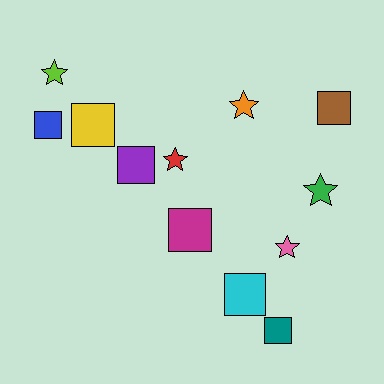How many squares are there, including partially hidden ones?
There are 7 squares.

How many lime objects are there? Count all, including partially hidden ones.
There is 1 lime object.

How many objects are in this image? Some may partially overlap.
There are 12 objects.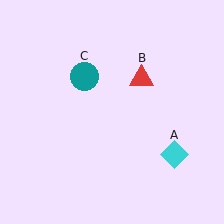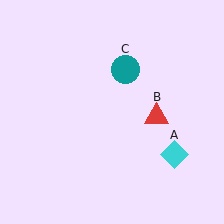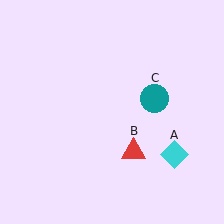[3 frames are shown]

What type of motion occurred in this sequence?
The red triangle (object B), teal circle (object C) rotated clockwise around the center of the scene.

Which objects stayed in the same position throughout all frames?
Cyan diamond (object A) remained stationary.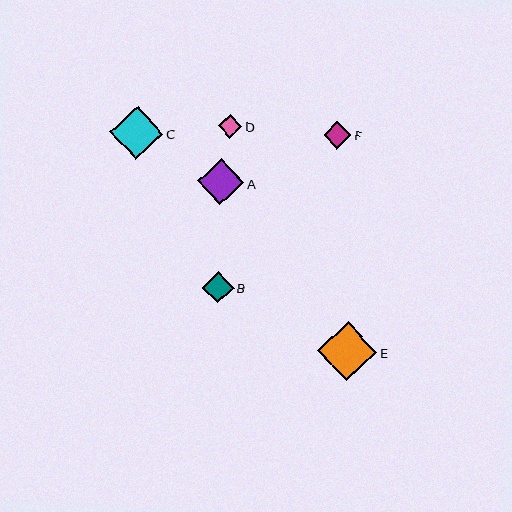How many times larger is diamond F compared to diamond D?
Diamond F is approximately 1.2 times the size of diamond D.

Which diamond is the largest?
Diamond E is the largest with a size of approximately 59 pixels.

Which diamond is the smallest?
Diamond D is the smallest with a size of approximately 23 pixels.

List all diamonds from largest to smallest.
From largest to smallest: E, C, A, B, F, D.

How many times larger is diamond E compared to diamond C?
Diamond E is approximately 1.1 times the size of diamond C.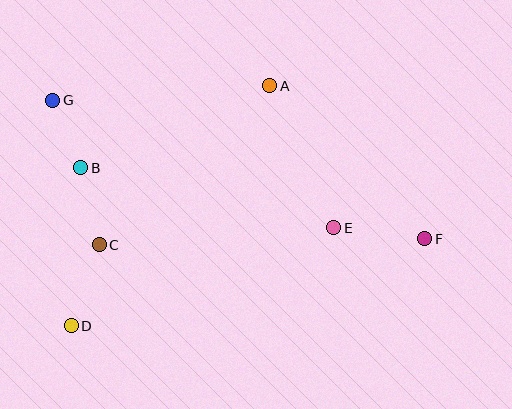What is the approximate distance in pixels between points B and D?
The distance between B and D is approximately 158 pixels.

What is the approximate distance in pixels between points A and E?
The distance between A and E is approximately 156 pixels.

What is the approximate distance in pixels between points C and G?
The distance between C and G is approximately 152 pixels.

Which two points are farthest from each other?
Points F and G are farthest from each other.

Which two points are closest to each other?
Points B and G are closest to each other.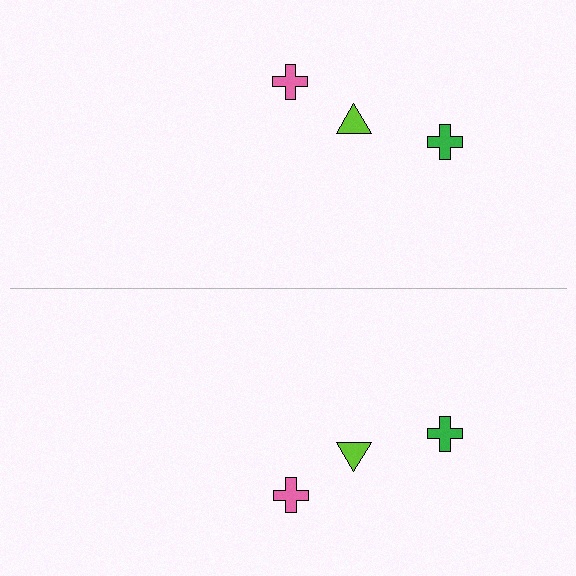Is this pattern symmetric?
Yes, this pattern has bilateral (reflection) symmetry.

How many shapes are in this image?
There are 6 shapes in this image.